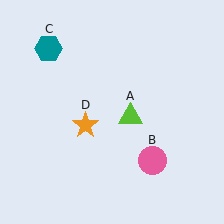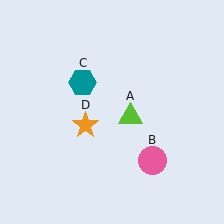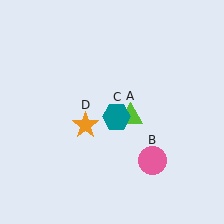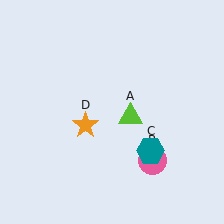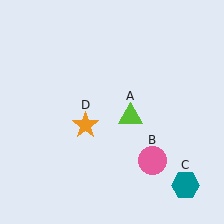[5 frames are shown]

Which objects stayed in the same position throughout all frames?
Lime triangle (object A) and pink circle (object B) and orange star (object D) remained stationary.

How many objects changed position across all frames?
1 object changed position: teal hexagon (object C).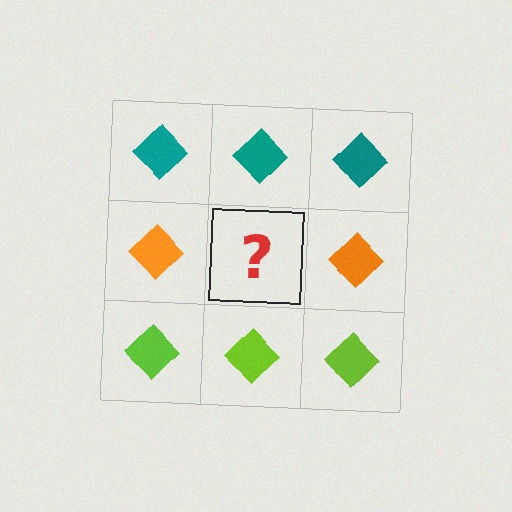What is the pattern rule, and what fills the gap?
The rule is that each row has a consistent color. The gap should be filled with an orange diamond.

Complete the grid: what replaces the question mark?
The question mark should be replaced with an orange diamond.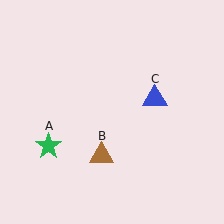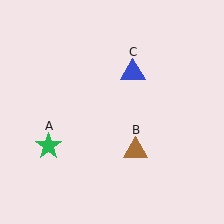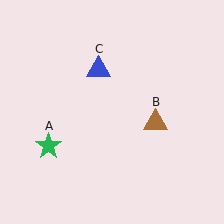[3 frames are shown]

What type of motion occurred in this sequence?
The brown triangle (object B), blue triangle (object C) rotated counterclockwise around the center of the scene.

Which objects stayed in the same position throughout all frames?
Green star (object A) remained stationary.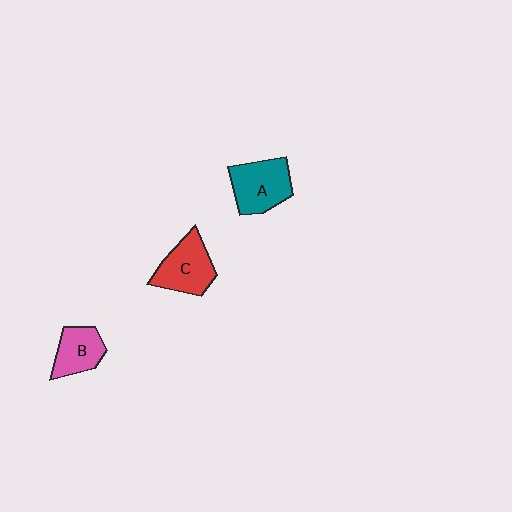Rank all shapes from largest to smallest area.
From largest to smallest: A (teal), C (red), B (pink).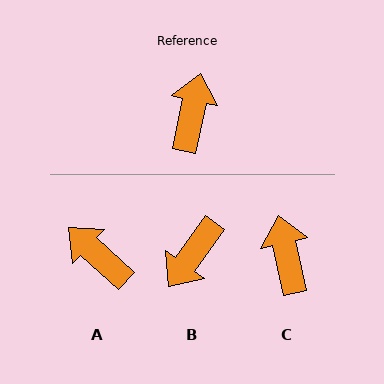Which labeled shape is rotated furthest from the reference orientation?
B, about 156 degrees away.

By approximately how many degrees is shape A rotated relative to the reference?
Approximately 59 degrees counter-clockwise.